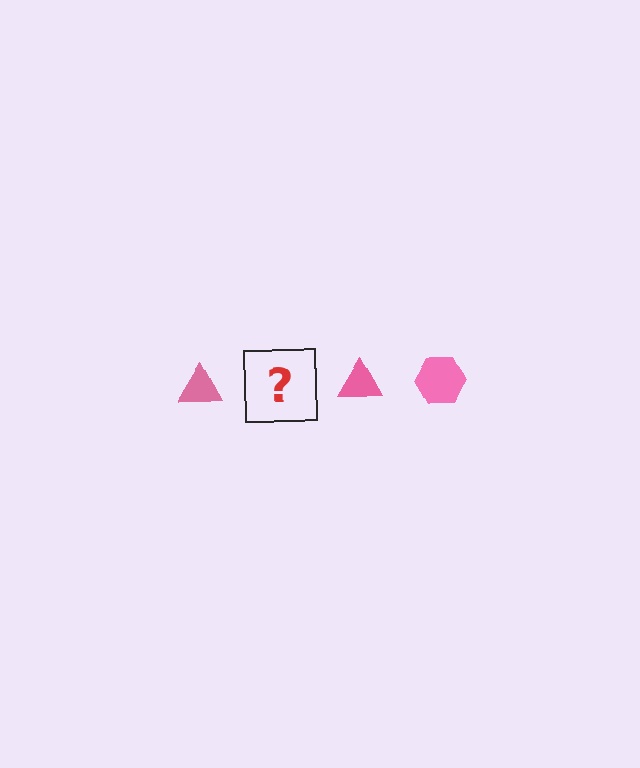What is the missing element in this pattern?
The missing element is a pink hexagon.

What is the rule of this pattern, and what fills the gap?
The rule is that the pattern cycles through triangle, hexagon shapes in pink. The gap should be filled with a pink hexagon.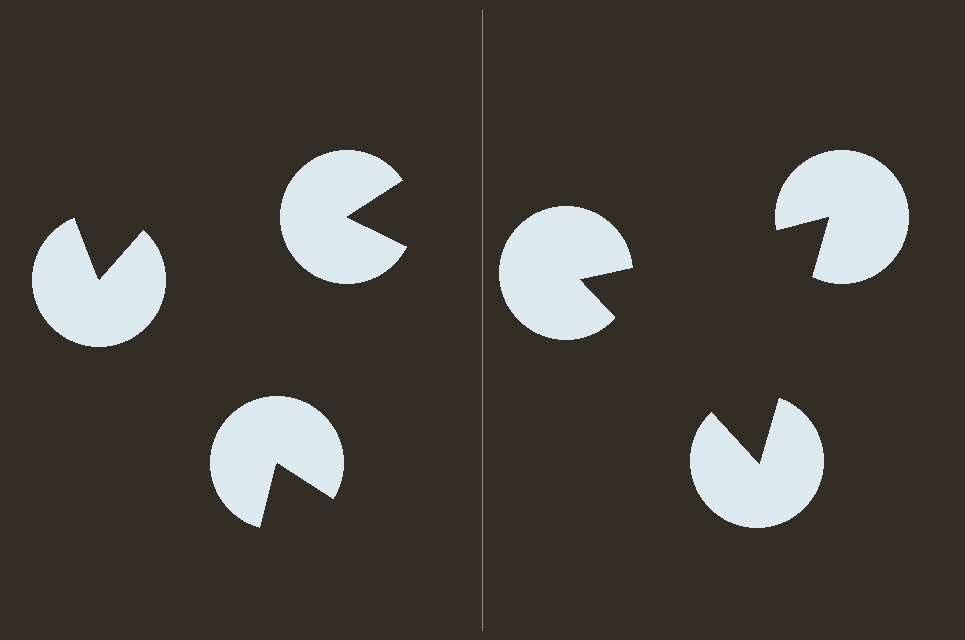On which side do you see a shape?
An illusory triangle appears on the right side. On the left side the wedge cuts are rotated, so no coherent shape forms.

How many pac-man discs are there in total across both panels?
6 — 3 on each side.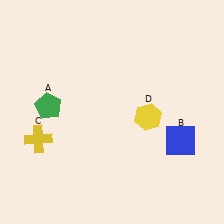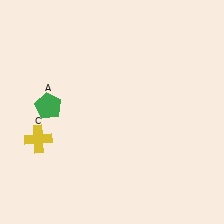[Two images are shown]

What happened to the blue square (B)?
The blue square (B) was removed in Image 2. It was in the bottom-right area of Image 1.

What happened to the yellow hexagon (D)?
The yellow hexagon (D) was removed in Image 2. It was in the bottom-right area of Image 1.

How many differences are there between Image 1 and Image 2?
There are 2 differences between the two images.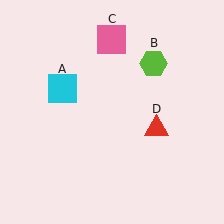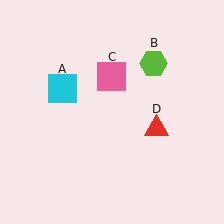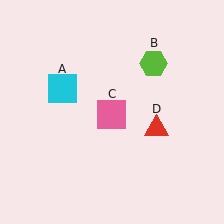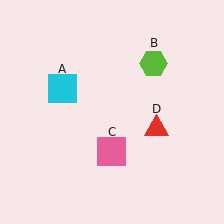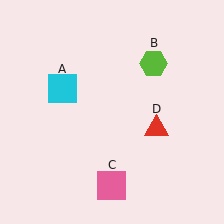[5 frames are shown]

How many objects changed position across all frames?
1 object changed position: pink square (object C).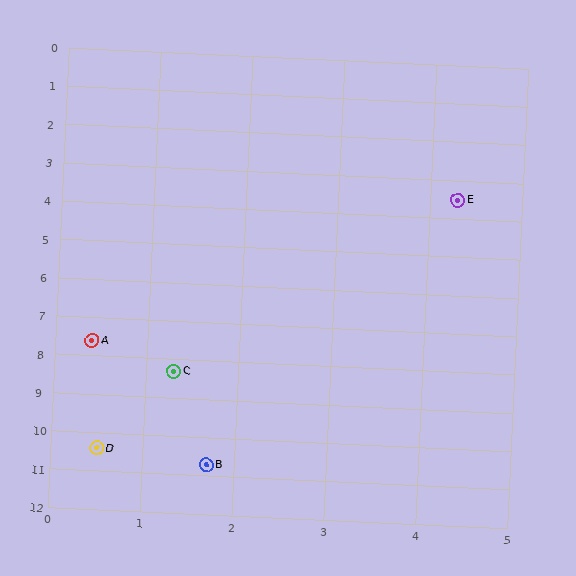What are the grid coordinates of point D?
Point D is at approximately (0.5, 10.4).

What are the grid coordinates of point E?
Point E is at approximately (4.3, 3.5).